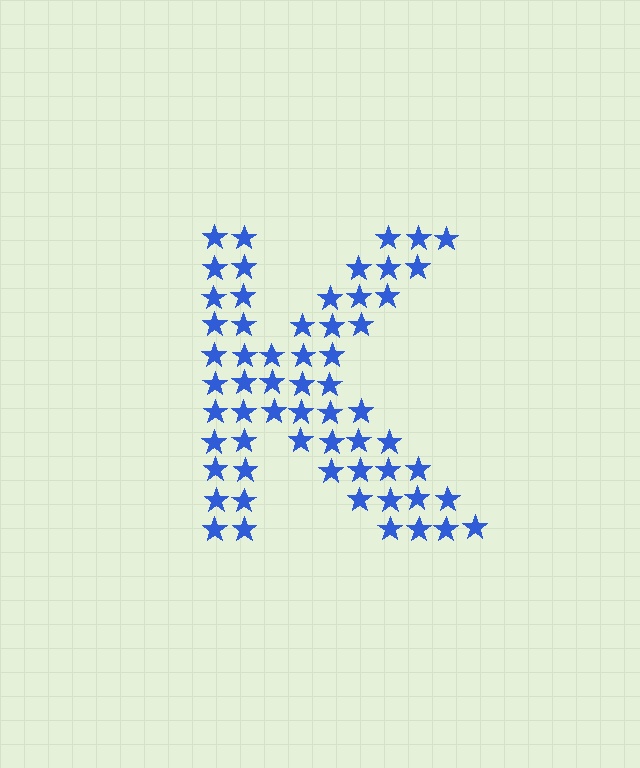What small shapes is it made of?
It is made of small stars.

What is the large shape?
The large shape is the letter K.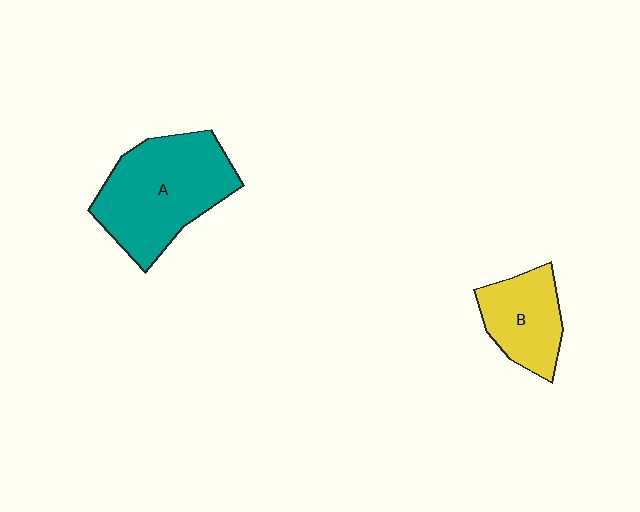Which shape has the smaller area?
Shape B (yellow).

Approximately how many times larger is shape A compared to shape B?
Approximately 1.8 times.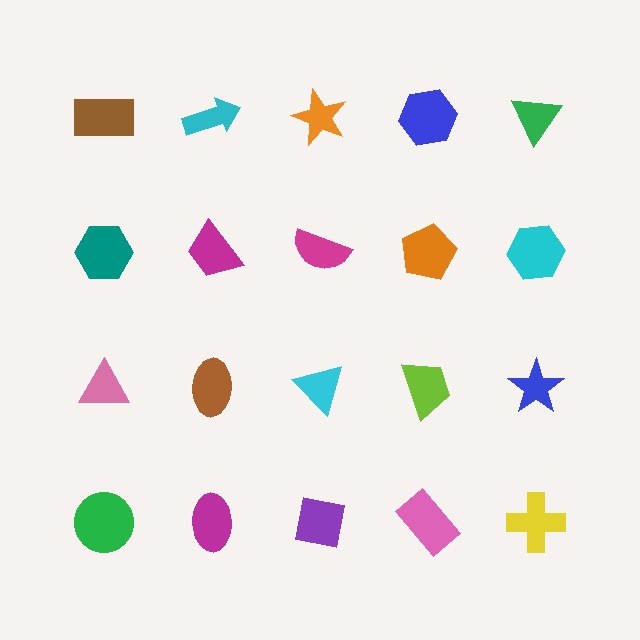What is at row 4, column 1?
A green circle.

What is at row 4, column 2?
A magenta ellipse.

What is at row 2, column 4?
An orange pentagon.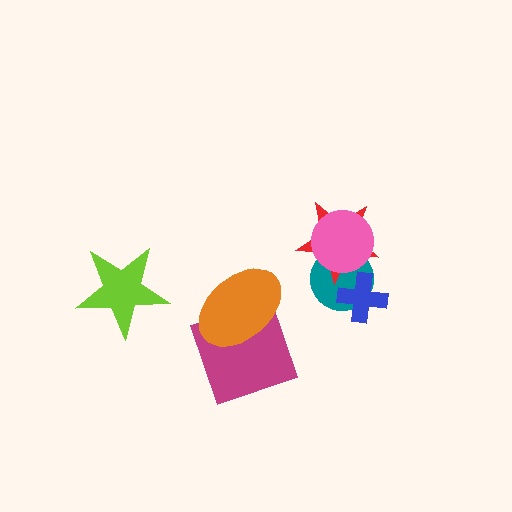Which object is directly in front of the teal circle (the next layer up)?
The red star is directly in front of the teal circle.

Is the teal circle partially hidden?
Yes, it is partially covered by another shape.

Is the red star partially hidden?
Yes, it is partially covered by another shape.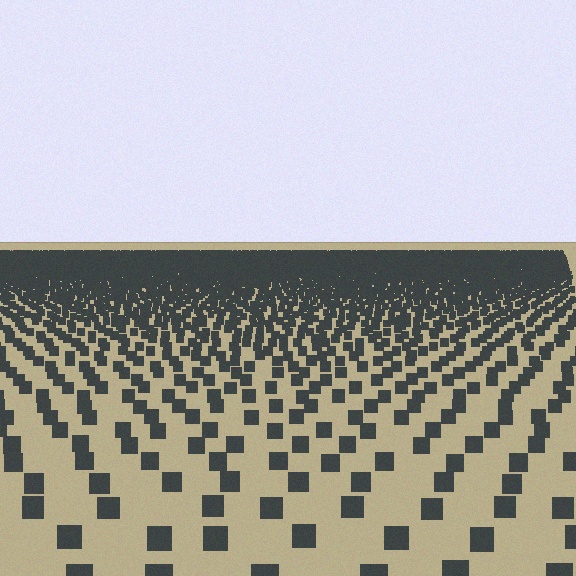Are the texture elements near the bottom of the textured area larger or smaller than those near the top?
Larger. Near the bottom, elements are closer to the viewer and appear at a bigger on-screen size.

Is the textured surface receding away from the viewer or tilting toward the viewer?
The surface is receding away from the viewer. Texture elements get smaller and denser toward the top.